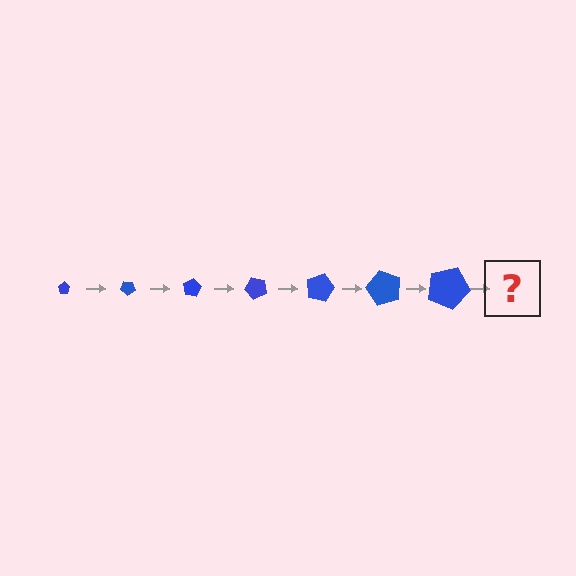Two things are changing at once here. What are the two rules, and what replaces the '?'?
The two rules are that the pentagon grows larger each step and it rotates 40 degrees each step. The '?' should be a pentagon, larger than the previous one and rotated 280 degrees from the start.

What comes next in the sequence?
The next element should be a pentagon, larger than the previous one and rotated 280 degrees from the start.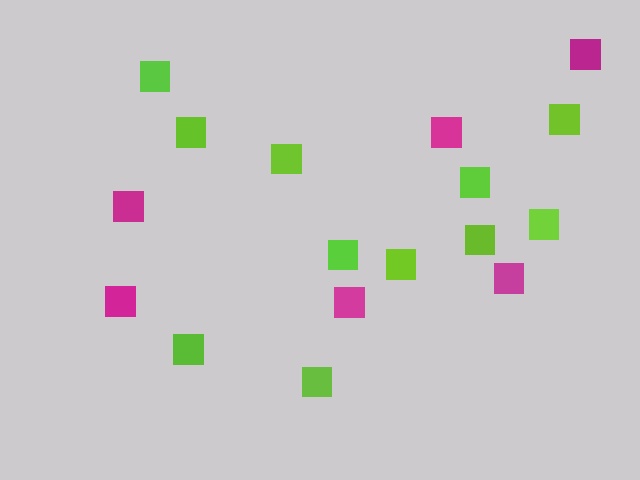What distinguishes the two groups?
There are 2 groups: one group of magenta squares (6) and one group of lime squares (11).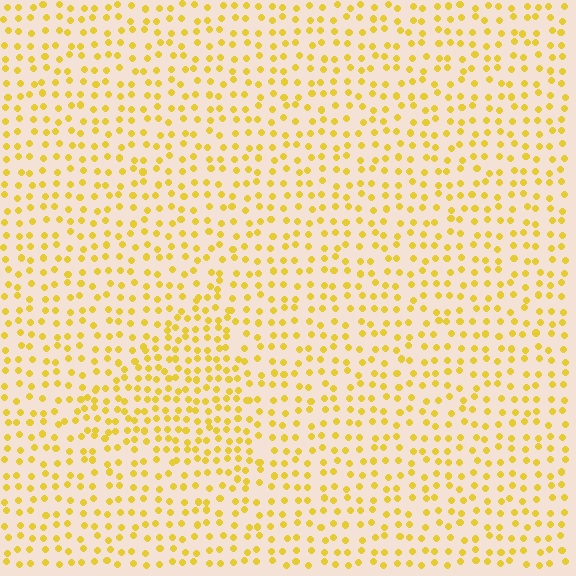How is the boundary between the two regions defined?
The boundary is defined by a change in element density (approximately 1.6x ratio). All elements are the same color, size, and shape.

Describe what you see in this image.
The image contains small yellow elements arranged at two different densities. A triangle-shaped region is visible where the elements are more densely packed than the surrounding area.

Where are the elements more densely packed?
The elements are more densely packed inside the triangle boundary.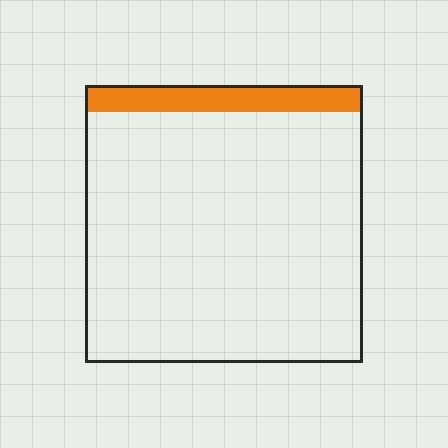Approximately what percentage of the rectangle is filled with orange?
Approximately 10%.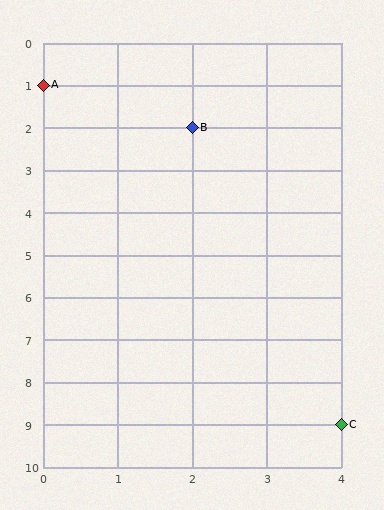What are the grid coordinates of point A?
Point A is at grid coordinates (0, 1).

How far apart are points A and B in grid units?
Points A and B are 2 columns and 1 row apart (about 2.2 grid units diagonally).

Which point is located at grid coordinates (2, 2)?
Point B is at (2, 2).